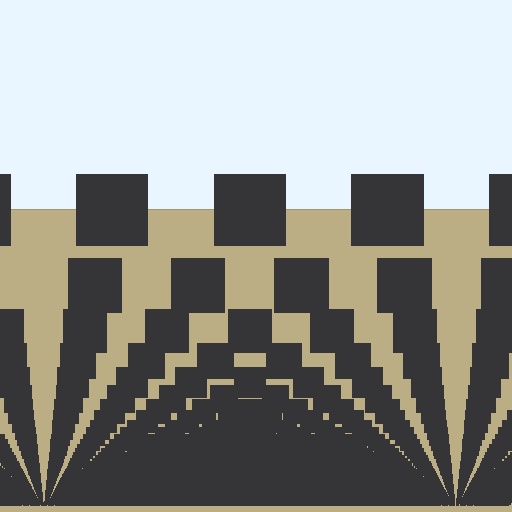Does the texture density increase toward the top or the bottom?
Density increases toward the bottom.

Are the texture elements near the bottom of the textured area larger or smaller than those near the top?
Smaller. The gradient is inverted — elements near the bottom are smaller and denser.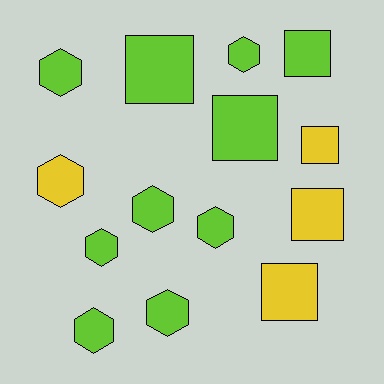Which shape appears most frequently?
Hexagon, with 8 objects.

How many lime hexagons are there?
There are 7 lime hexagons.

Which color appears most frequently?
Lime, with 10 objects.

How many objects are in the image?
There are 14 objects.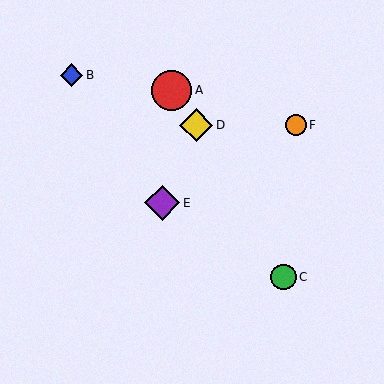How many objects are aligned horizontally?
2 objects (D, F) are aligned horizontally.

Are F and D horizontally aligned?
Yes, both are at y≈125.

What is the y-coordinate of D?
Object D is at y≈125.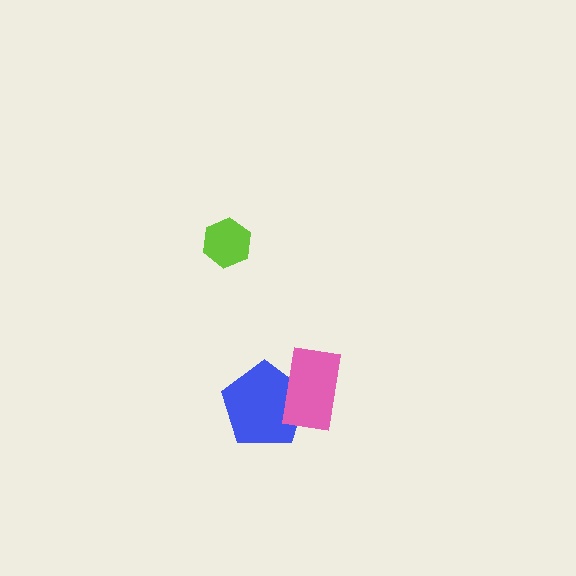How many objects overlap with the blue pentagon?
1 object overlaps with the blue pentagon.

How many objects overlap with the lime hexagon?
0 objects overlap with the lime hexagon.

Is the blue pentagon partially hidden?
Yes, it is partially covered by another shape.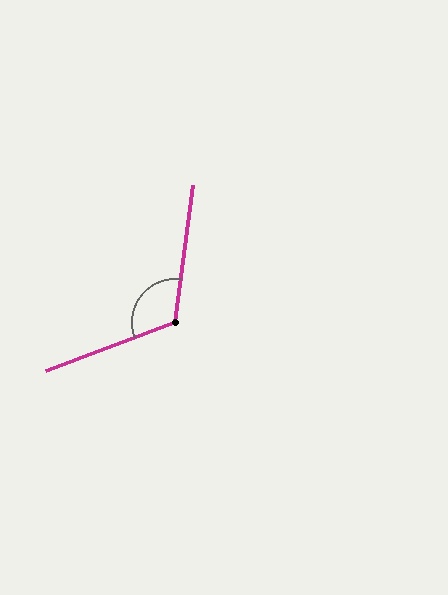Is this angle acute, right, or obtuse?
It is obtuse.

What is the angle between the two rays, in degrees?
Approximately 118 degrees.